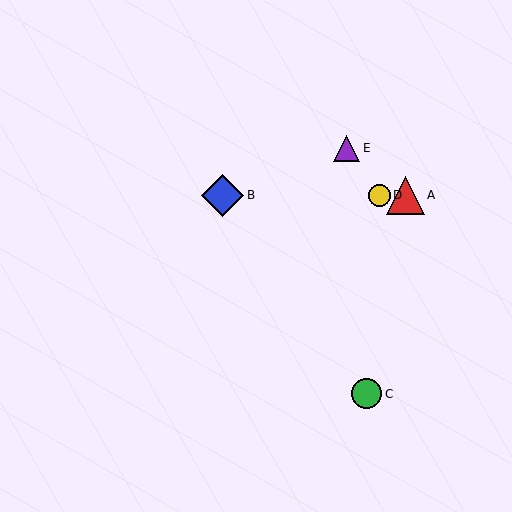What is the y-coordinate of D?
Object D is at y≈195.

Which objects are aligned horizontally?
Objects A, B, D are aligned horizontally.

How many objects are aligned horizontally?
3 objects (A, B, D) are aligned horizontally.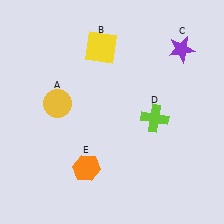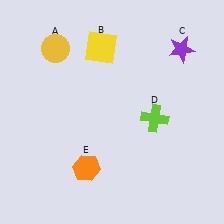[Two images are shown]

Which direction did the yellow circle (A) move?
The yellow circle (A) moved up.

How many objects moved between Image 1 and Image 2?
1 object moved between the two images.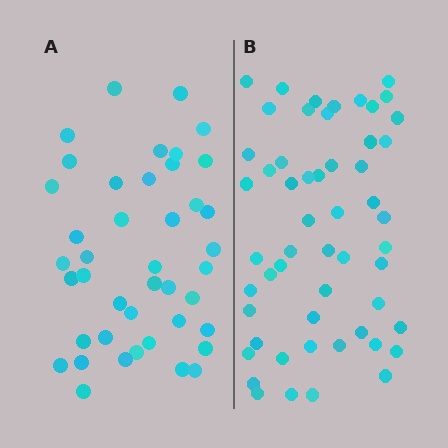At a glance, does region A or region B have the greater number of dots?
Region B (the right region) has more dots.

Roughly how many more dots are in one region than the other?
Region B has roughly 12 or so more dots than region A.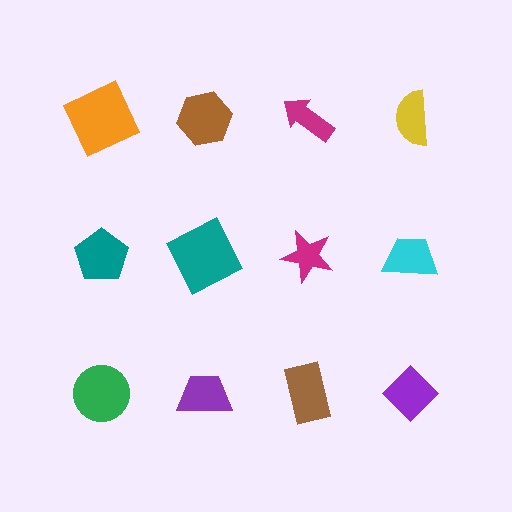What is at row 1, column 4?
A yellow semicircle.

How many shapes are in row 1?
4 shapes.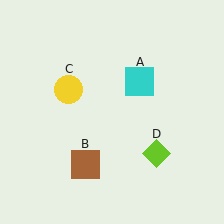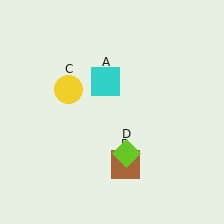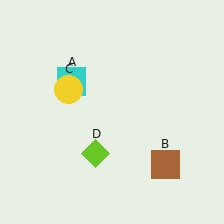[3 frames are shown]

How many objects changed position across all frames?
3 objects changed position: cyan square (object A), brown square (object B), lime diamond (object D).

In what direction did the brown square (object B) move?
The brown square (object B) moved right.